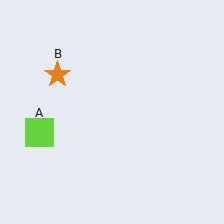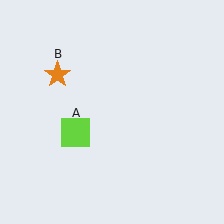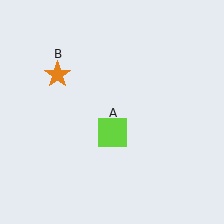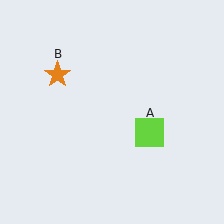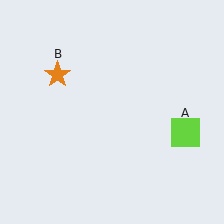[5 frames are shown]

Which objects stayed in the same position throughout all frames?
Orange star (object B) remained stationary.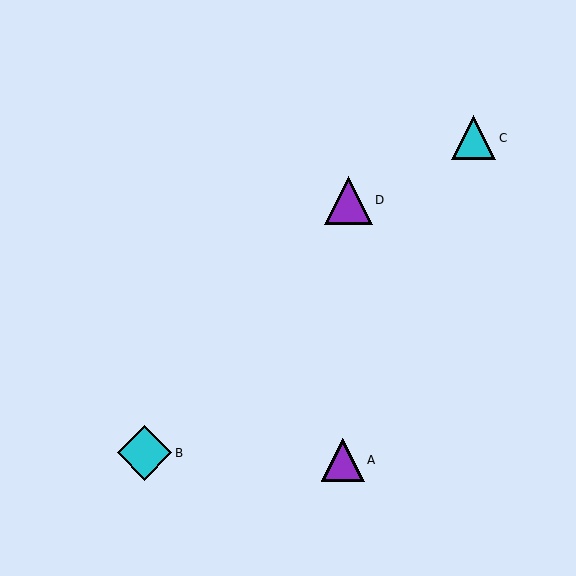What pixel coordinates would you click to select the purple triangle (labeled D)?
Click at (348, 200) to select the purple triangle D.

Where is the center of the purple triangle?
The center of the purple triangle is at (348, 200).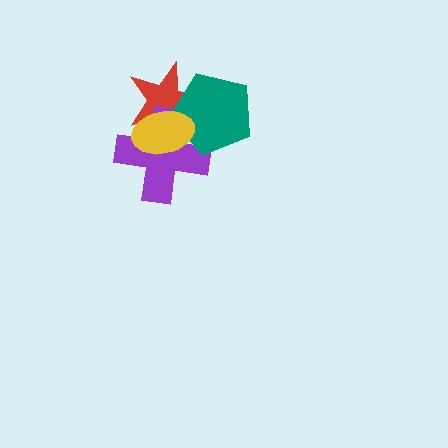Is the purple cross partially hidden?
Yes, it is partially covered by another shape.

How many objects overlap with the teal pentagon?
3 objects overlap with the teal pentagon.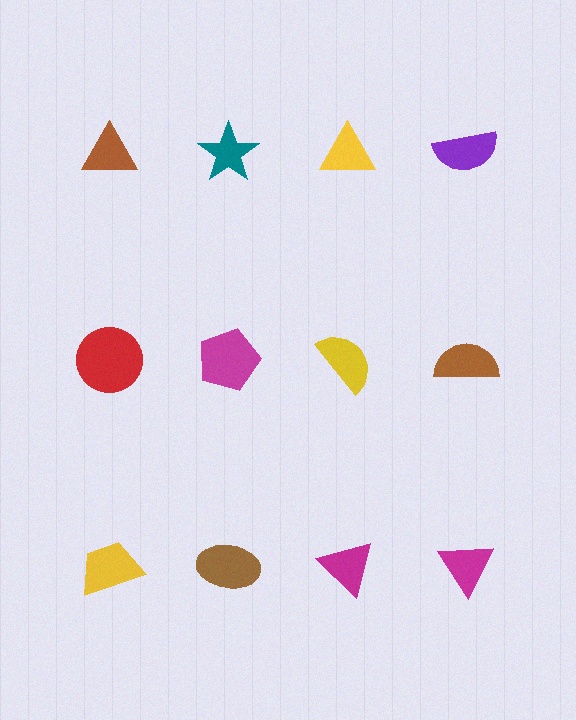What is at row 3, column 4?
A magenta triangle.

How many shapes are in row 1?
4 shapes.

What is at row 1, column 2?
A teal star.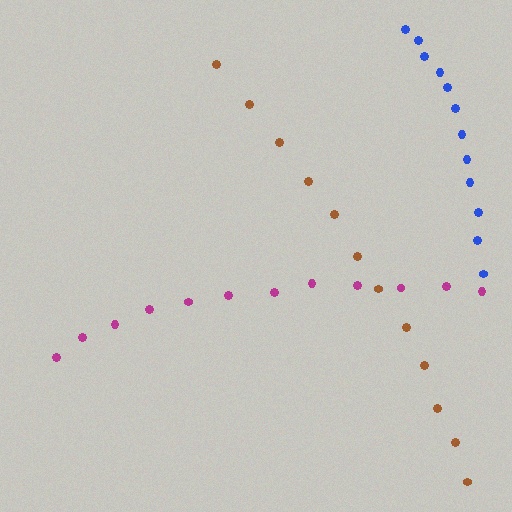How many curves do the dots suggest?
There are 3 distinct paths.